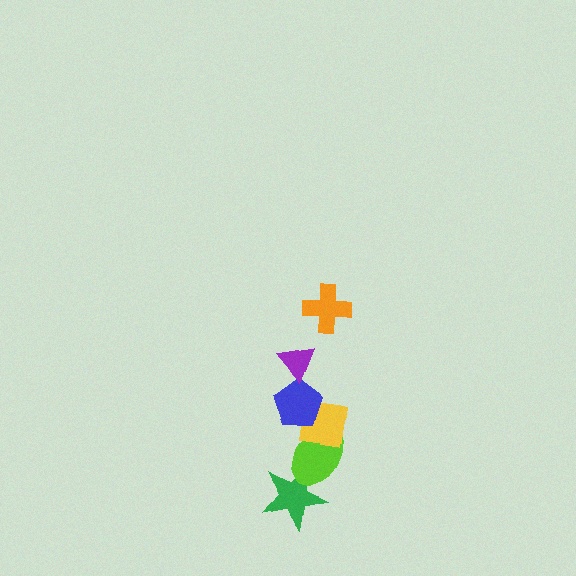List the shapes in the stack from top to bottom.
From top to bottom: the orange cross, the purple triangle, the blue pentagon, the yellow square, the lime ellipse, the green star.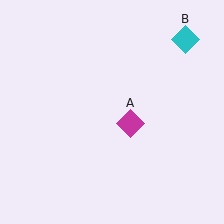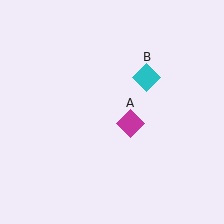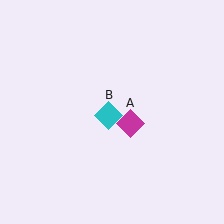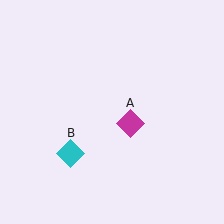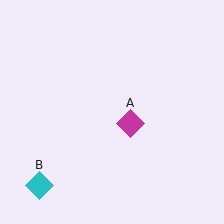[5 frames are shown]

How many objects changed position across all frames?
1 object changed position: cyan diamond (object B).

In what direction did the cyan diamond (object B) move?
The cyan diamond (object B) moved down and to the left.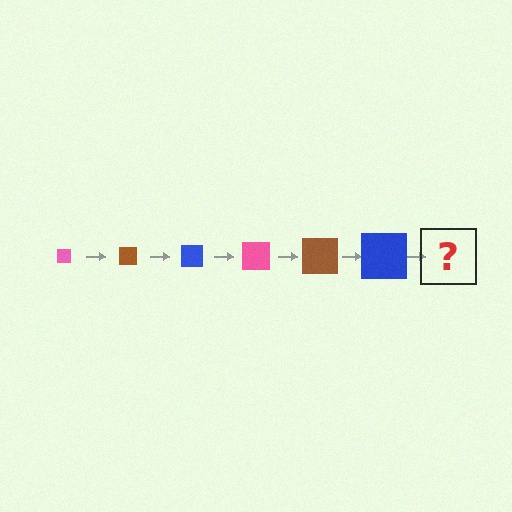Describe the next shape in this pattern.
It should be a pink square, larger than the previous one.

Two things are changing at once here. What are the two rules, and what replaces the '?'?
The two rules are that the square grows larger each step and the color cycles through pink, brown, and blue. The '?' should be a pink square, larger than the previous one.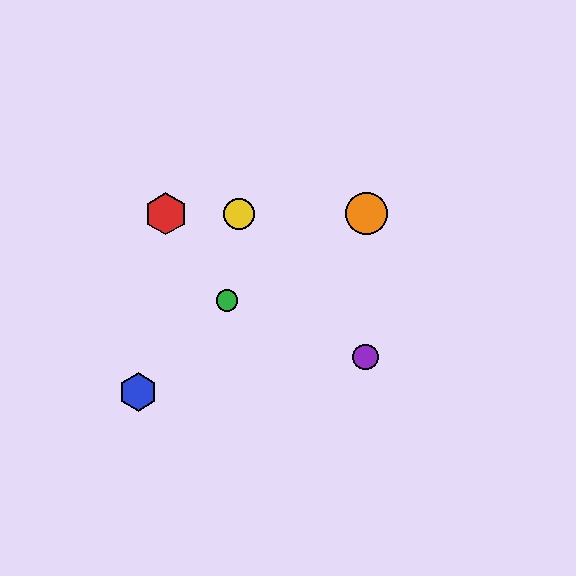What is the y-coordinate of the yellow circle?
The yellow circle is at y≈214.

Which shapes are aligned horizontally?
The red hexagon, the yellow circle, the orange circle are aligned horizontally.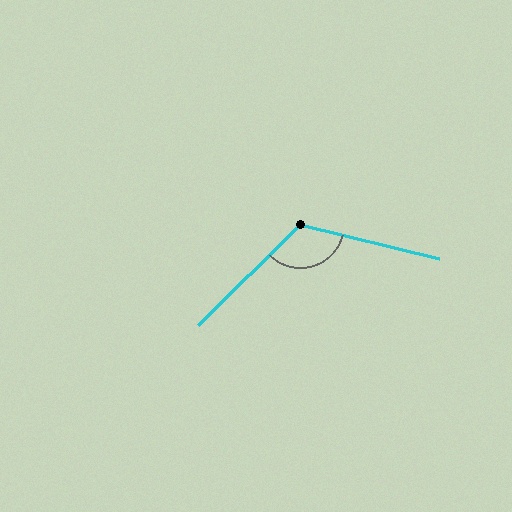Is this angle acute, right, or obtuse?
It is obtuse.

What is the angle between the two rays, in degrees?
Approximately 121 degrees.